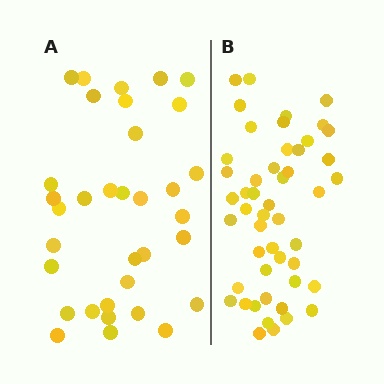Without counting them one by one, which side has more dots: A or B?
Region B (the right region) has more dots.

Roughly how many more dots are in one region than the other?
Region B has approximately 15 more dots than region A.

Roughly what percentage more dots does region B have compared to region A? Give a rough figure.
About 45% more.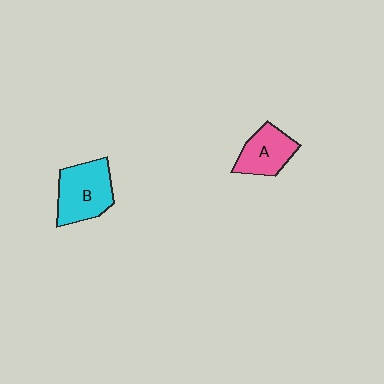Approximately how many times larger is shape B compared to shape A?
Approximately 1.3 times.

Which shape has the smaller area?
Shape A (pink).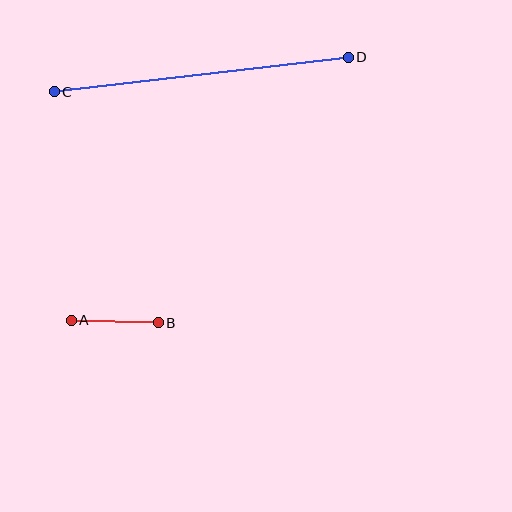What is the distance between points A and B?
The distance is approximately 87 pixels.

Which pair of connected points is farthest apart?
Points C and D are farthest apart.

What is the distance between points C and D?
The distance is approximately 296 pixels.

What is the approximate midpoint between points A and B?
The midpoint is at approximately (115, 321) pixels.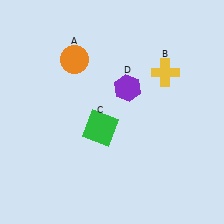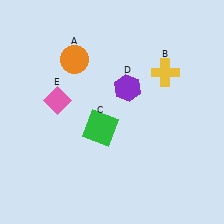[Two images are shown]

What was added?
A pink diamond (E) was added in Image 2.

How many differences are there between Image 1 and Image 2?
There is 1 difference between the two images.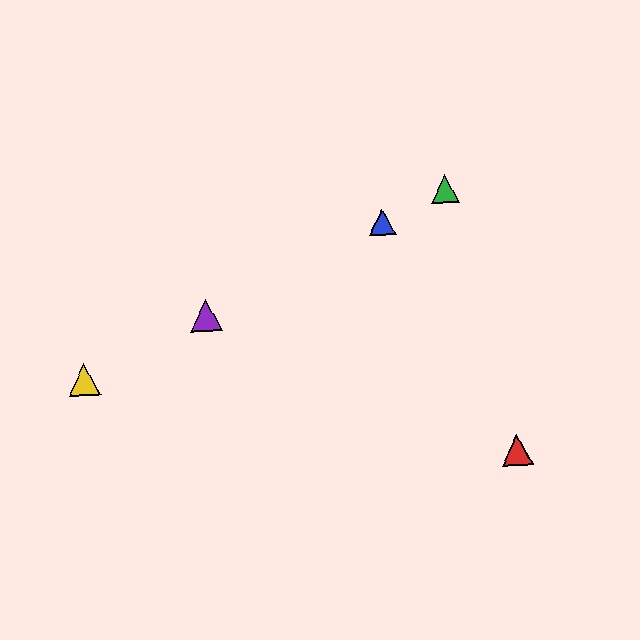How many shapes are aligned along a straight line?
4 shapes (the blue triangle, the green triangle, the yellow triangle, the purple triangle) are aligned along a straight line.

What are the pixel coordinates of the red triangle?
The red triangle is at (517, 450).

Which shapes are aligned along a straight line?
The blue triangle, the green triangle, the yellow triangle, the purple triangle are aligned along a straight line.